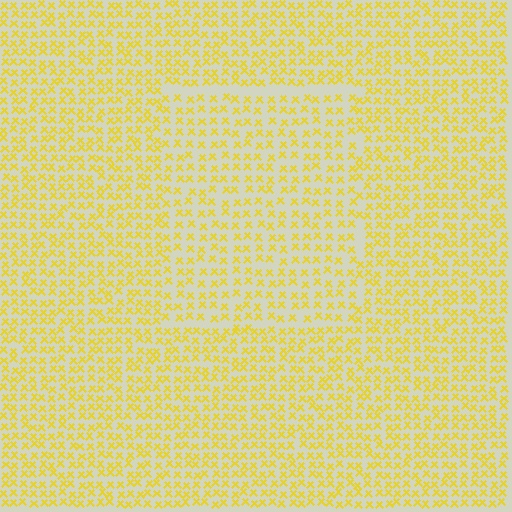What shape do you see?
I see a rectangle.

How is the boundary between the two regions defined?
The boundary is defined by a change in element density (approximately 1.4x ratio). All elements are the same color, size, and shape.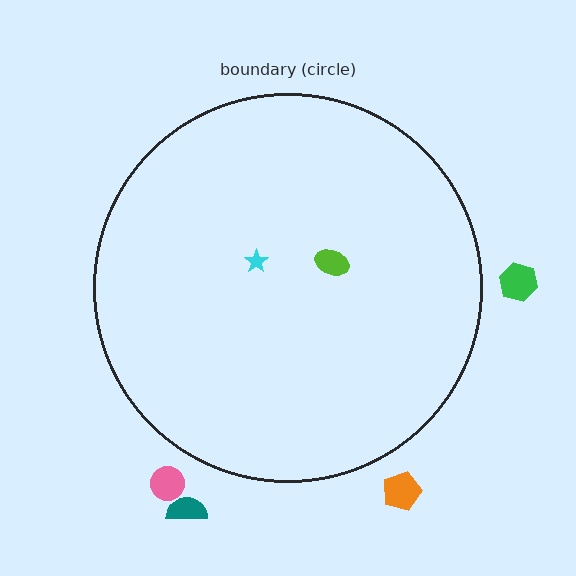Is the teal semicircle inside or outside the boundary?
Outside.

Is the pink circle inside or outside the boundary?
Outside.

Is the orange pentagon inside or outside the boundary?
Outside.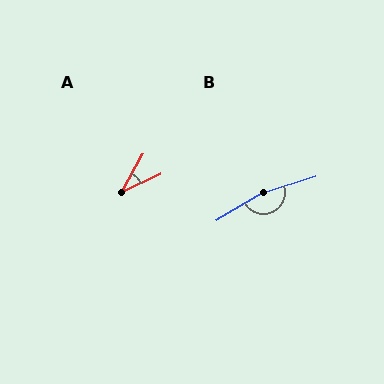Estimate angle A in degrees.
Approximately 35 degrees.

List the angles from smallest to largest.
A (35°), B (166°).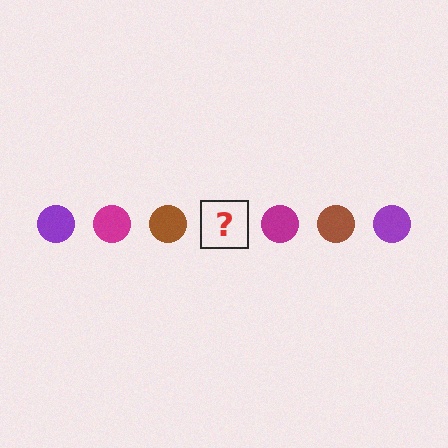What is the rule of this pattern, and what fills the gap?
The rule is that the pattern cycles through purple, magenta, brown circles. The gap should be filled with a purple circle.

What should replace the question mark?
The question mark should be replaced with a purple circle.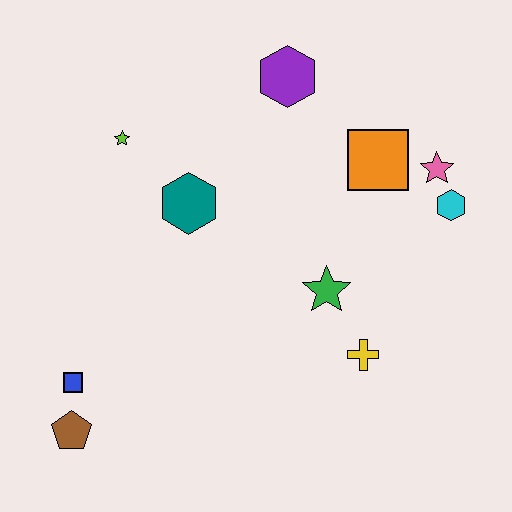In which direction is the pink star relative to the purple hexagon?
The pink star is to the right of the purple hexagon.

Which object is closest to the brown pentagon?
The blue square is closest to the brown pentagon.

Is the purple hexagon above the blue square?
Yes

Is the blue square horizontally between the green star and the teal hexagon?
No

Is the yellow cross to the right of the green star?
Yes